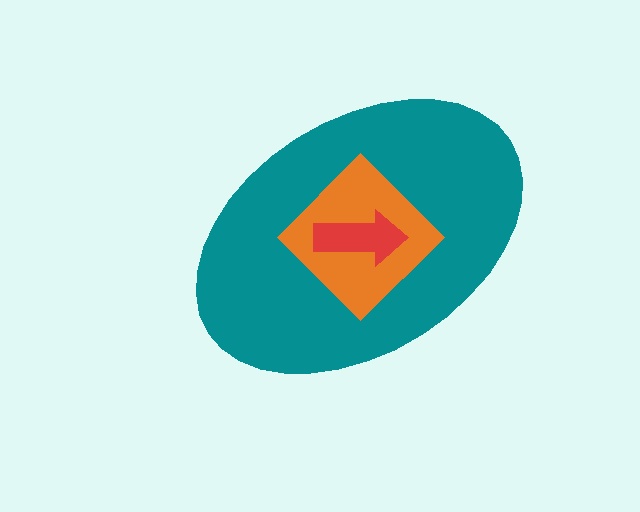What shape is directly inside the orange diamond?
The red arrow.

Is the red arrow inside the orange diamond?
Yes.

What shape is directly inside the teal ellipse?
The orange diamond.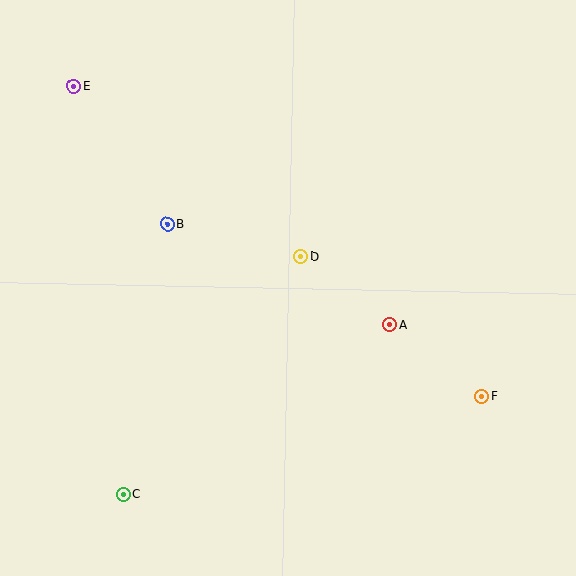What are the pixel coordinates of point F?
Point F is at (482, 396).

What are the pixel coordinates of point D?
Point D is at (300, 256).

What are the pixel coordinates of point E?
Point E is at (74, 86).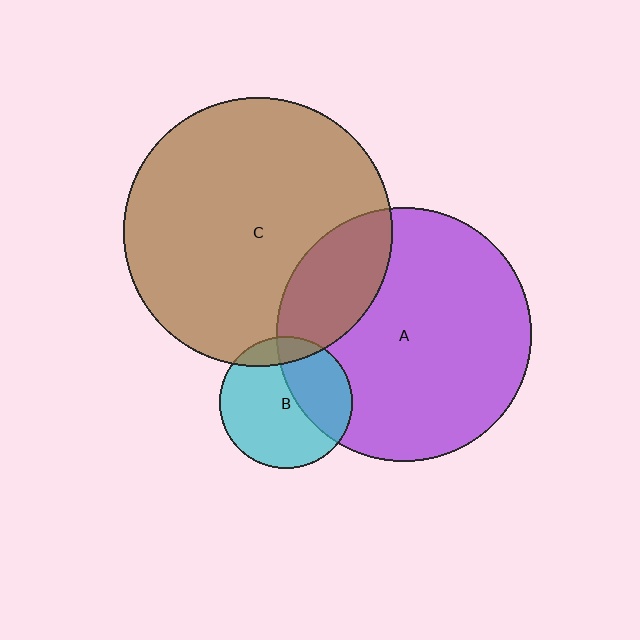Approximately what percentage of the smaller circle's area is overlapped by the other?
Approximately 35%.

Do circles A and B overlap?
Yes.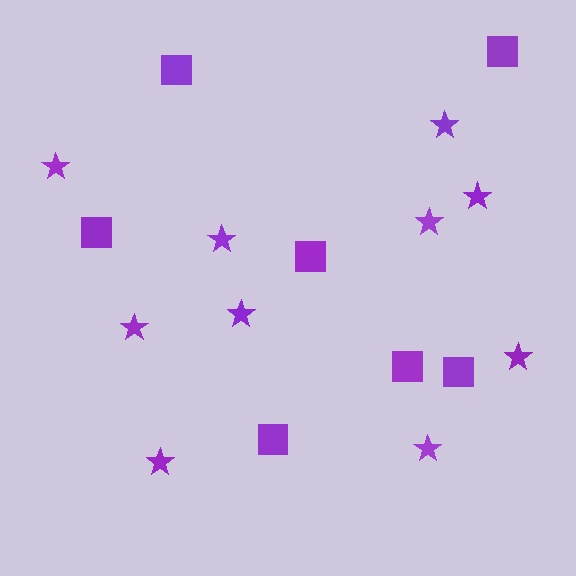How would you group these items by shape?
There are 2 groups: one group of squares (7) and one group of stars (10).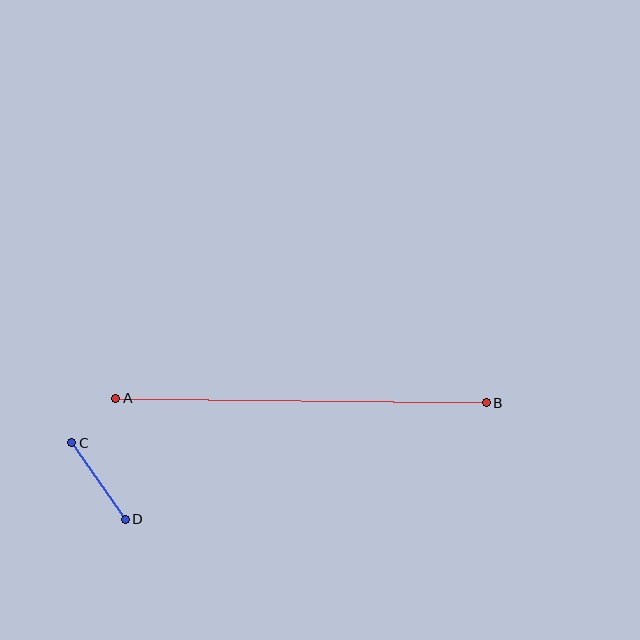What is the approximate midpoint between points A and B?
The midpoint is at approximately (301, 400) pixels.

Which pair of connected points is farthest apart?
Points A and B are farthest apart.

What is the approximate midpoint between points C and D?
The midpoint is at approximately (99, 481) pixels.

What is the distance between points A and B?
The distance is approximately 371 pixels.